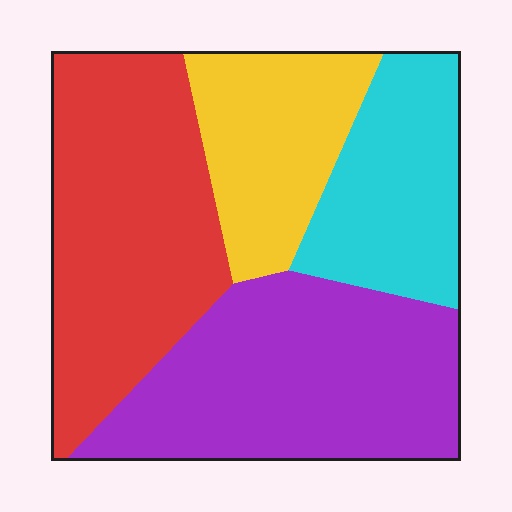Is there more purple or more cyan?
Purple.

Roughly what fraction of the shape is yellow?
Yellow covers roughly 15% of the shape.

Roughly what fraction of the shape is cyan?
Cyan takes up about one sixth (1/6) of the shape.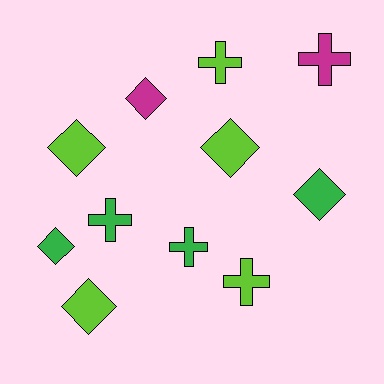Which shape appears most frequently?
Diamond, with 6 objects.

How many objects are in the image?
There are 11 objects.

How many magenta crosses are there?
There is 1 magenta cross.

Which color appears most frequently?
Lime, with 5 objects.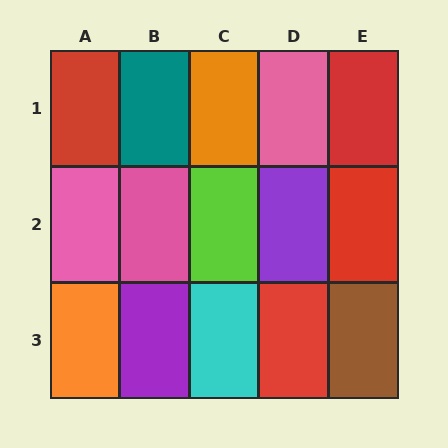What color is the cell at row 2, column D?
Purple.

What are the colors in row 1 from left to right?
Red, teal, orange, pink, red.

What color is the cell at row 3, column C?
Cyan.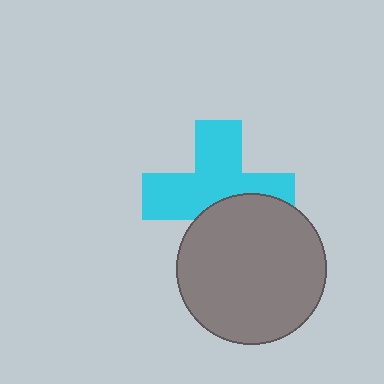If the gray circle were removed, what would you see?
You would see the complete cyan cross.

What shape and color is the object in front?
The object in front is a gray circle.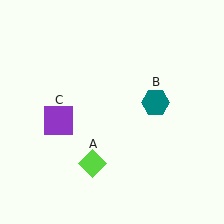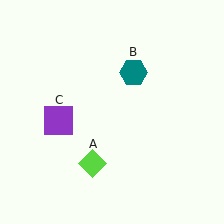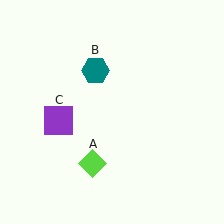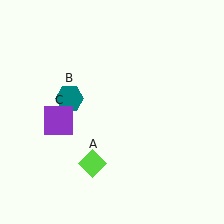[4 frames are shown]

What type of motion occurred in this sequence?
The teal hexagon (object B) rotated counterclockwise around the center of the scene.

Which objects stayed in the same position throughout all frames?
Lime diamond (object A) and purple square (object C) remained stationary.